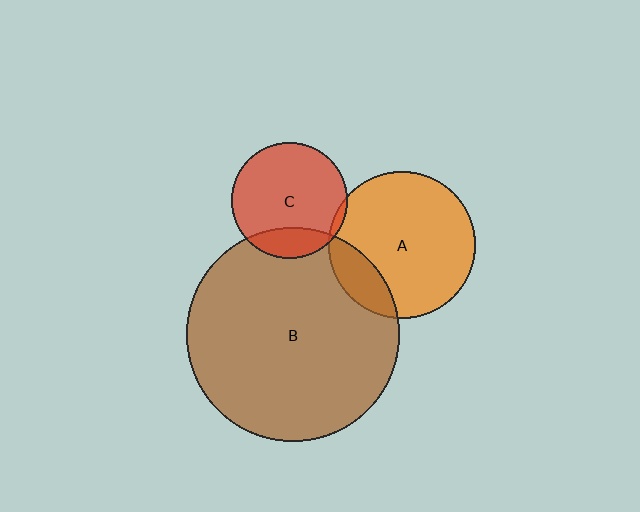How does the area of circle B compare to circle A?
Approximately 2.1 times.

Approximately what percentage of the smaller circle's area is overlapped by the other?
Approximately 15%.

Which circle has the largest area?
Circle B (brown).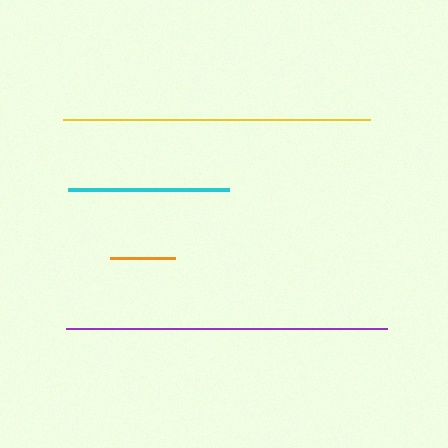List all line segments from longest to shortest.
From longest to shortest: purple, yellow, cyan, orange.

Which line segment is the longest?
The purple line is the longest at approximately 321 pixels.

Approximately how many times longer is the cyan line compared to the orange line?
The cyan line is approximately 2.4 times the length of the orange line.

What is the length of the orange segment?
The orange segment is approximately 66 pixels long.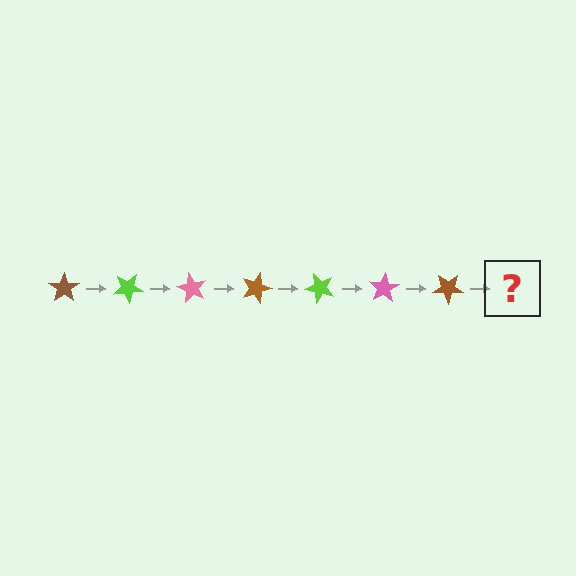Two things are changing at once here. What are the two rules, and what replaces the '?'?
The two rules are that it rotates 30 degrees each step and the color cycles through brown, lime, and pink. The '?' should be a lime star, rotated 210 degrees from the start.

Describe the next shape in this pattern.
It should be a lime star, rotated 210 degrees from the start.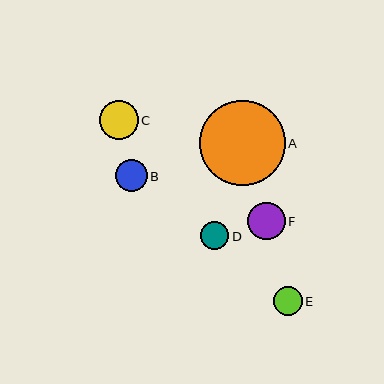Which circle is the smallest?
Circle D is the smallest with a size of approximately 28 pixels.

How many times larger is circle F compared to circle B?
Circle F is approximately 1.2 times the size of circle B.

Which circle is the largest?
Circle A is the largest with a size of approximately 85 pixels.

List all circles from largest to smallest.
From largest to smallest: A, C, F, B, E, D.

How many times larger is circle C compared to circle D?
Circle C is approximately 1.4 times the size of circle D.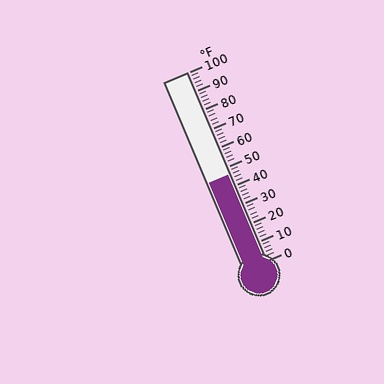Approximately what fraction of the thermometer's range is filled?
The thermometer is filled to approximately 45% of its range.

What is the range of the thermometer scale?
The thermometer scale ranges from 0°F to 100°F.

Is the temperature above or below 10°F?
The temperature is above 10°F.